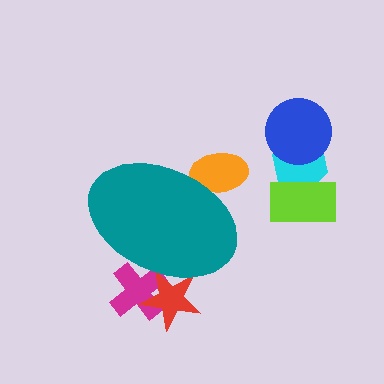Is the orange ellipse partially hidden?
Yes, the orange ellipse is partially hidden behind the teal ellipse.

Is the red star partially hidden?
Yes, the red star is partially hidden behind the teal ellipse.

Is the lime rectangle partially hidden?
No, the lime rectangle is fully visible.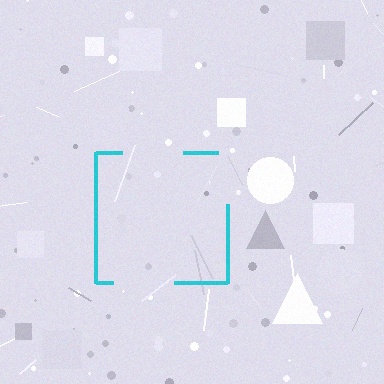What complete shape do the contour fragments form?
The contour fragments form a square.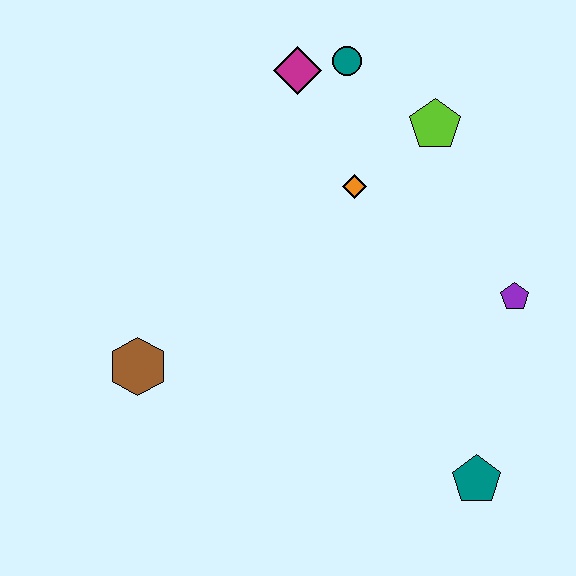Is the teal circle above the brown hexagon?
Yes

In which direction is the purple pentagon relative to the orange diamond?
The purple pentagon is to the right of the orange diamond.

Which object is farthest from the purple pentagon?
The brown hexagon is farthest from the purple pentagon.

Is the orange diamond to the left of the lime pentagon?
Yes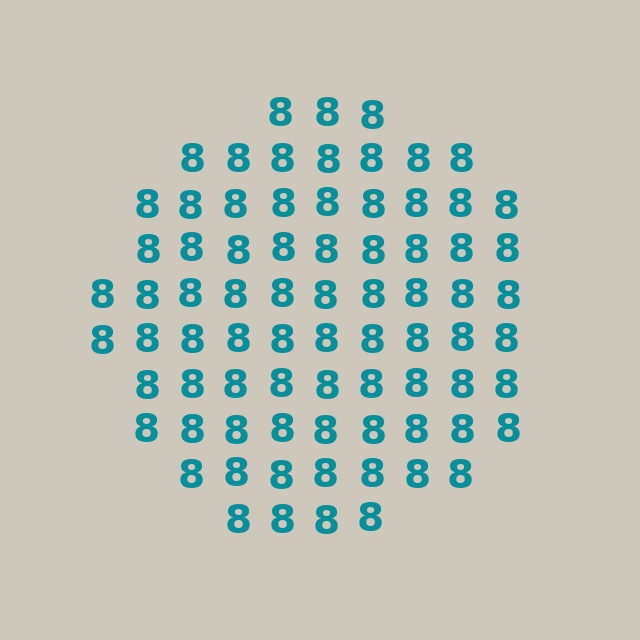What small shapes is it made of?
It is made of small digit 8's.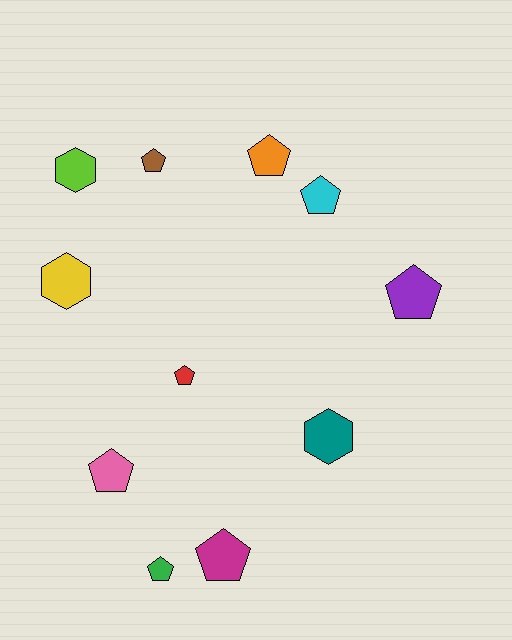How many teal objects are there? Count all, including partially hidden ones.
There is 1 teal object.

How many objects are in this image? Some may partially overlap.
There are 11 objects.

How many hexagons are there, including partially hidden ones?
There are 3 hexagons.